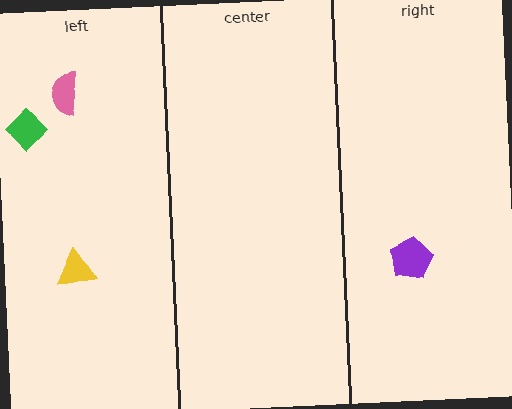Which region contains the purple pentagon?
The right region.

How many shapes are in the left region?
3.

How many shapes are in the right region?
1.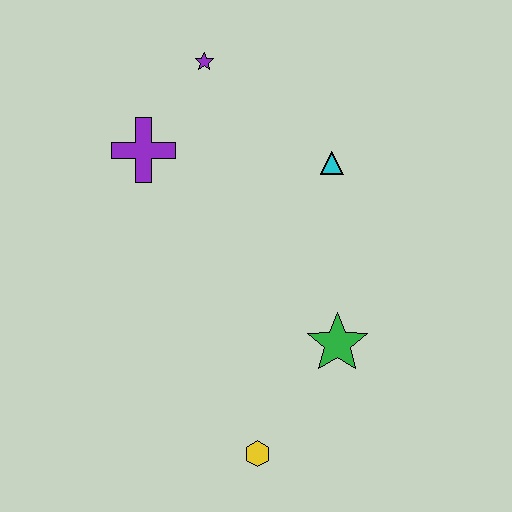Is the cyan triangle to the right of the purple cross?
Yes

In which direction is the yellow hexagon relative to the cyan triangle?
The yellow hexagon is below the cyan triangle.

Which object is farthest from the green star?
The purple star is farthest from the green star.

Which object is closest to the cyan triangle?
The purple star is closest to the cyan triangle.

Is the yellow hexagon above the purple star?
No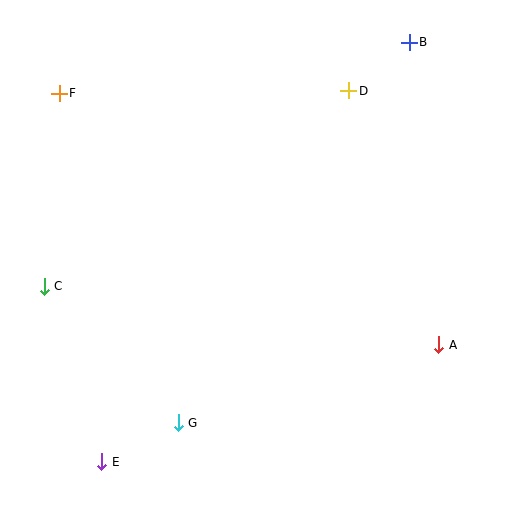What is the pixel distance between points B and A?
The distance between B and A is 304 pixels.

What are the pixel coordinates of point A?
Point A is at (439, 345).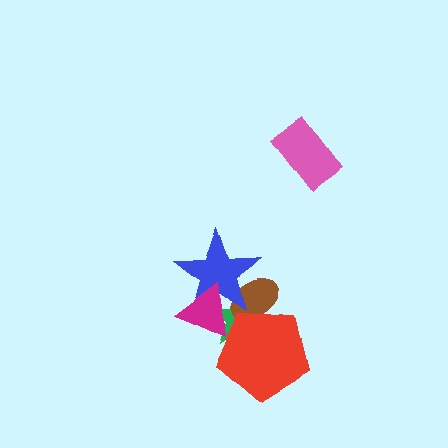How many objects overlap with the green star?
4 objects overlap with the green star.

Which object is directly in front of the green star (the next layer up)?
The brown ellipse is directly in front of the green star.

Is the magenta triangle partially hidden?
No, no other shape covers it.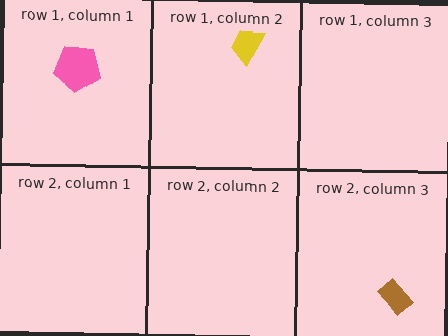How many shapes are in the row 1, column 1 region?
1.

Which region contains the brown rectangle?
The row 2, column 3 region.